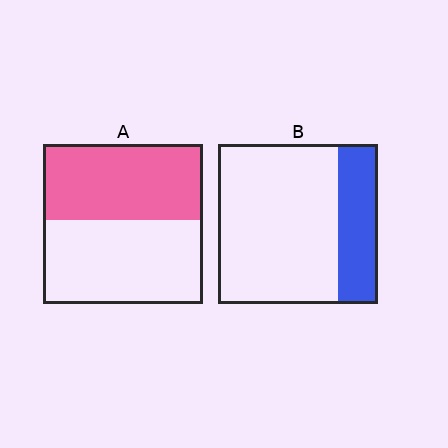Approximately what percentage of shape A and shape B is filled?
A is approximately 50% and B is approximately 25%.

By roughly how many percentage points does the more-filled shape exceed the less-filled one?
By roughly 20 percentage points (A over B).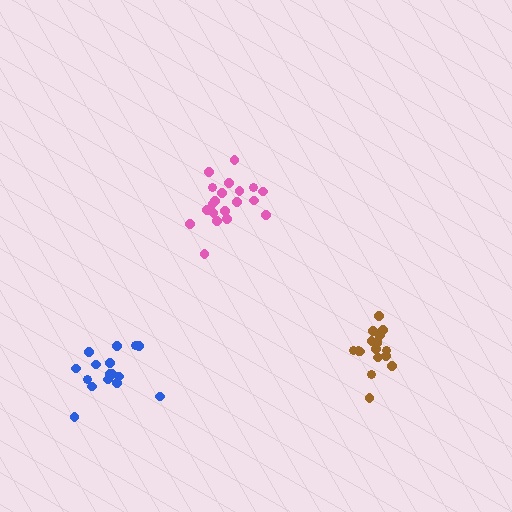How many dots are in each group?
Group 1: 20 dots, Group 2: 17 dots, Group 3: 16 dots (53 total).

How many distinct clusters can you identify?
There are 3 distinct clusters.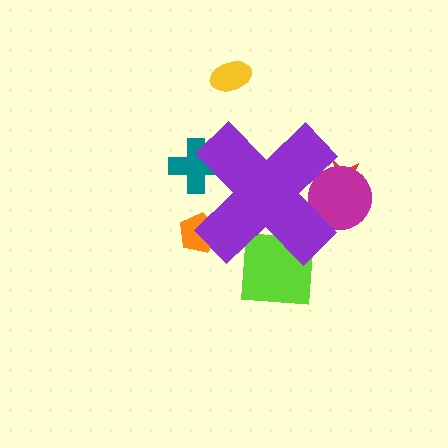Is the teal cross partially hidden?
Yes, the teal cross is partially hidden behind the purple cross.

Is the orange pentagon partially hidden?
Yes, the orange pentagon is partially hidden behind the purple cross.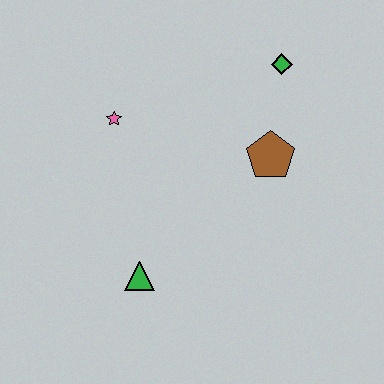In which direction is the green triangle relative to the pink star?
The green triangle is below the pink star.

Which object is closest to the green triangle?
The pink star is closest to the green triangle.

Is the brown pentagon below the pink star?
Yes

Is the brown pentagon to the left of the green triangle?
No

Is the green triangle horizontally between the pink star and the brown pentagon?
Yes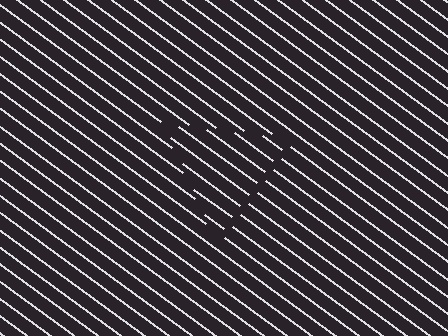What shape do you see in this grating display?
An illusory triangle. The interior of the shape contains the same grating, shifted by half a period — the contour is defined by the phase discontinuity where line-ends from the inner and outer gratings abut.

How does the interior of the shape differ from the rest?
The interior of the shape contains the same grating, shifted by half a period — the contour is defined by the phase discontinuity where line-ends from the inner and outer gratings abut.